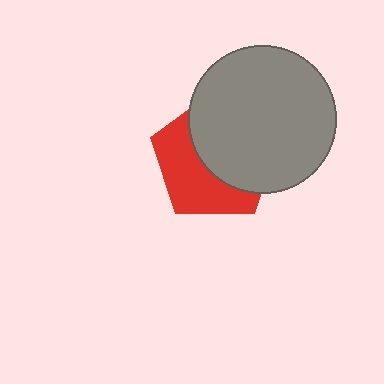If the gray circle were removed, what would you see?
You would see the complete red pentagon.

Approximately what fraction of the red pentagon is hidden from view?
Roughly 55% of the red pentagon is hidden behind the gray circle.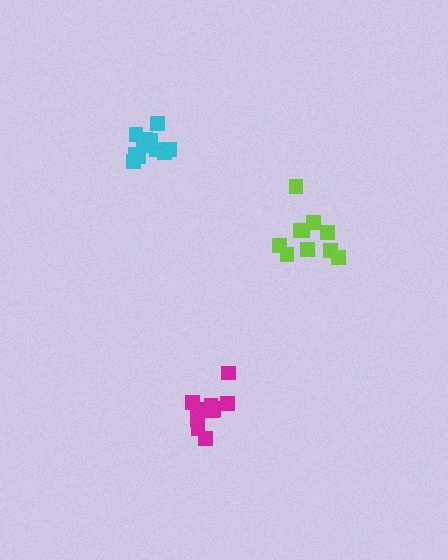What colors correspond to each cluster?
The clusters are colored: magenta, cyan, lime.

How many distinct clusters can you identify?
There are 3 distinct clusters.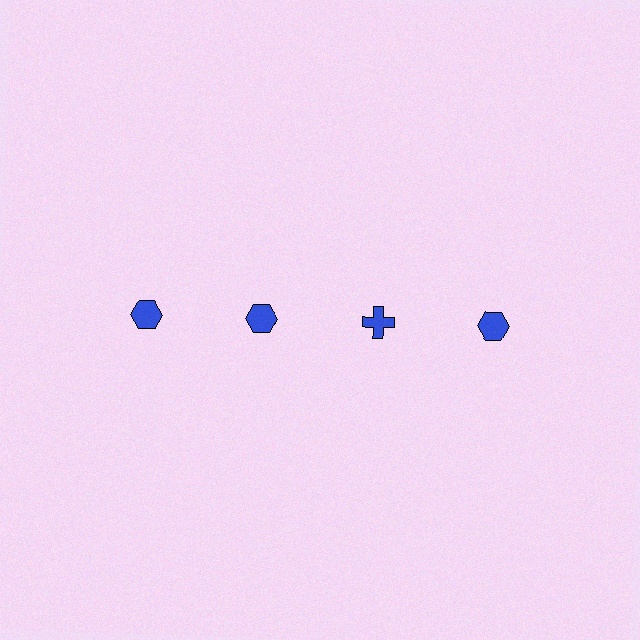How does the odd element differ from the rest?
It has a different shape: cross instead of hexagon.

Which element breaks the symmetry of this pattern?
The blue cross in the top row, center column breaks the symmetry. All other shapes are blue hexagons.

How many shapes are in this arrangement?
There are 4 shapes arranged in a grid pattern.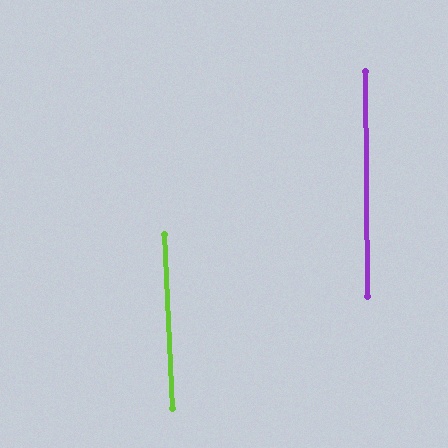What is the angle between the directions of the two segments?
Approximately 2 degrees.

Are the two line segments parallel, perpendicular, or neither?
Parallel — their directions differ by only 1.9°.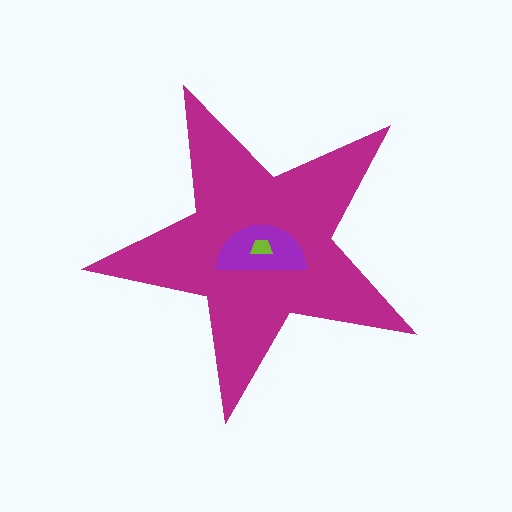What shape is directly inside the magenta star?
The purple semicircle.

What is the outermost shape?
The magenta star.